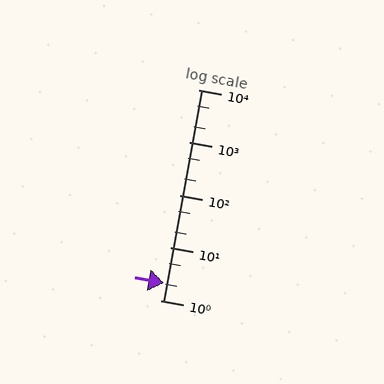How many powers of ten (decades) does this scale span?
The scale spans 4 decades, from 1 to 10000.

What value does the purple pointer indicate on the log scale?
The pointer indicates approximately 2.1.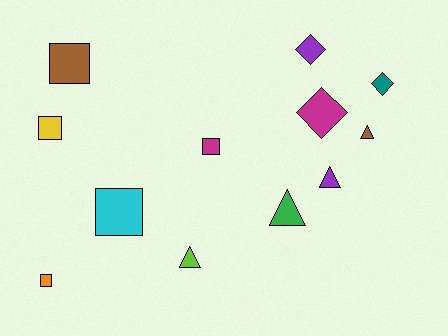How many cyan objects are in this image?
There is 1 cyan object.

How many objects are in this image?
There are 12 objects.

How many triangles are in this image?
There are 4 triangles.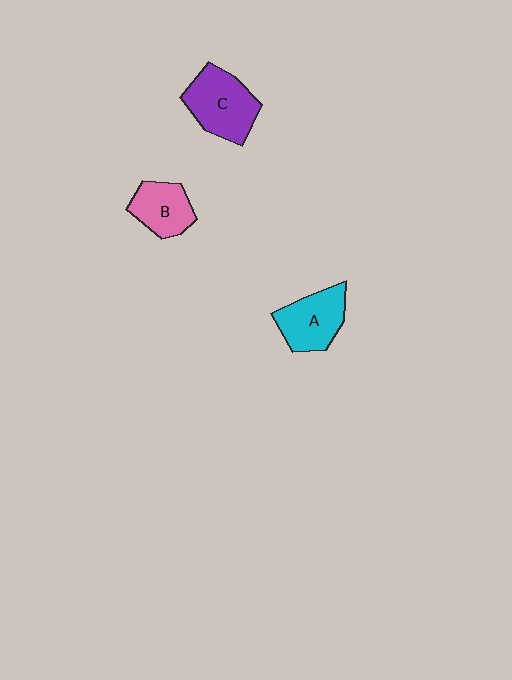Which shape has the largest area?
Shape C (purple).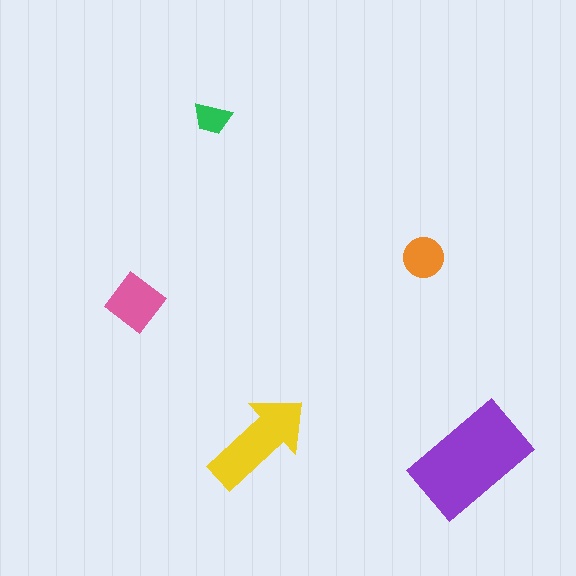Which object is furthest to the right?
The purple rectangle is rightmost.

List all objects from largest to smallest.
The purple rectangle, the yellow arrow, the pink diamond, the orange circle, the green trapezoid.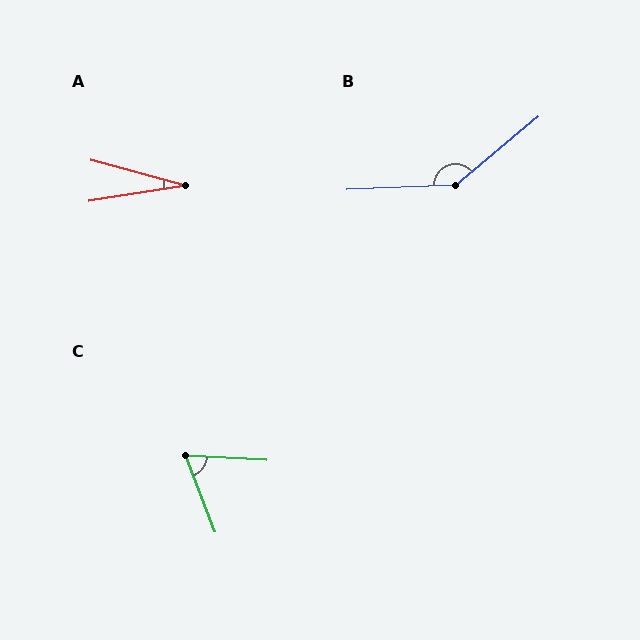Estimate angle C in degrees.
Approximately 66 degrees.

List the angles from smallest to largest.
A (24°), C (66°), B (142°).